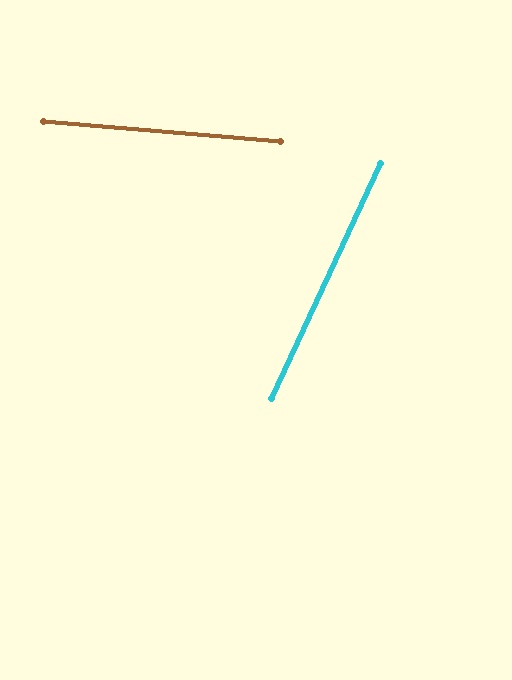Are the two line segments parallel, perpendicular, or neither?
Neither parallel nor perpendicular — they differ by about 70°.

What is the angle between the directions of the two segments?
Approximately 70 degrees.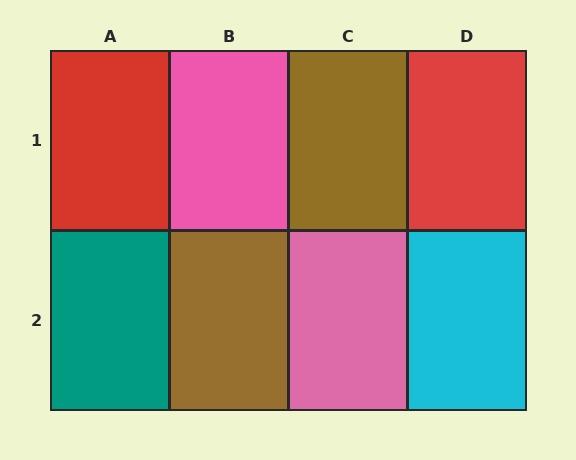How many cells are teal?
1 cell is teal.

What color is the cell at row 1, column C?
Brown.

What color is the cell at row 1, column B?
Pink.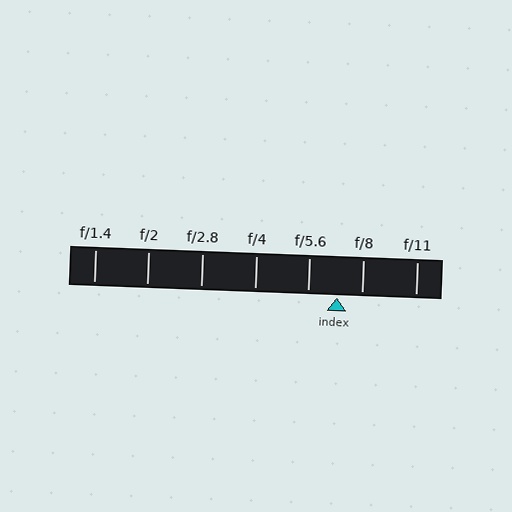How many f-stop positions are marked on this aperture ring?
There are 7 f-stop positions marked.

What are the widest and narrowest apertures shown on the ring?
The widest aperture shown is f/1.4 and the narrowest is f/11.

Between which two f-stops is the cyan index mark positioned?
The index mark is between f/5.6 and f/8.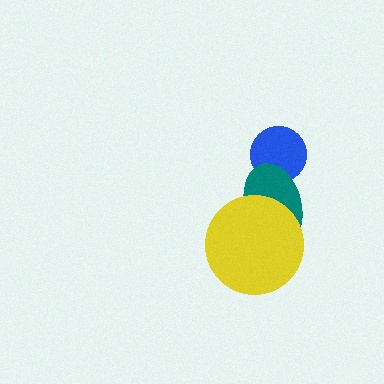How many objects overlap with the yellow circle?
1 object overlaps with the yellow circle.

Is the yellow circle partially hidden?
No, no other shape covers it.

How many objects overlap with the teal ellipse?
2 objects overlap with the teal ellipse.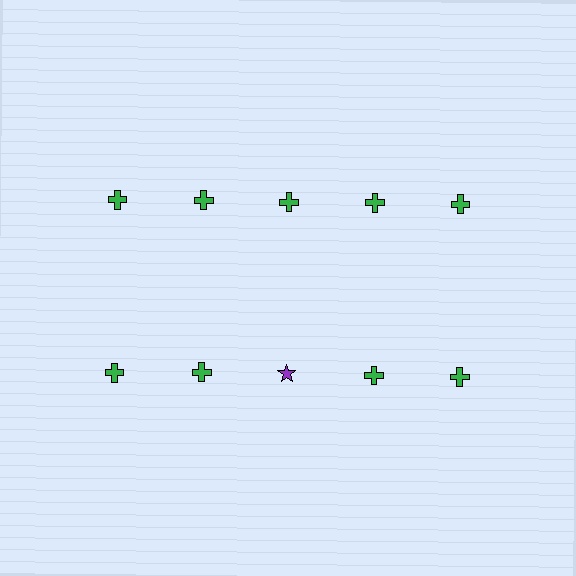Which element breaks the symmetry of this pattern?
The purple star in the second row, center column breaks the symmetry. All other shapes are green crosses.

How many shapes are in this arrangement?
There are 10 shapes arranged in a grid pattern.